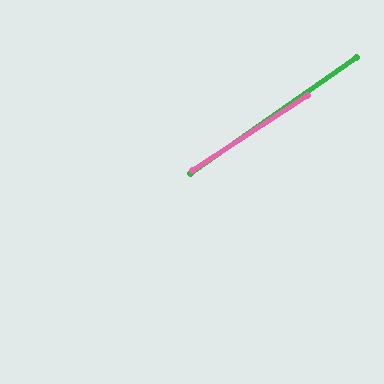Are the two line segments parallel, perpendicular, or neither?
Parallel — their directions differ by only 1.8°.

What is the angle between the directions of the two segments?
Approximately 2 degrees.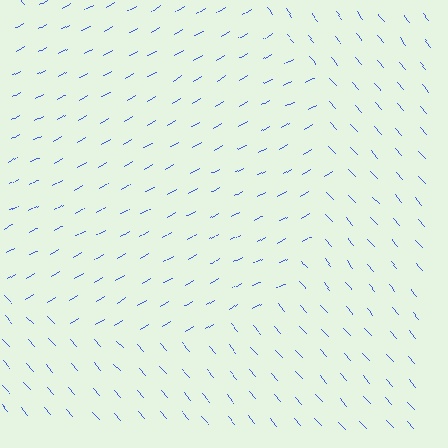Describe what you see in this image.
The image is filled with small blue line segments. A circle region in the image has lines oriented differently from the surrounding lines, creating a visible texture boundary.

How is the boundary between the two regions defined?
The boundary is defined purely by a change in line orientation (approximately 78 degrees difference). All lines are the same color and thickness.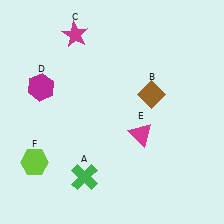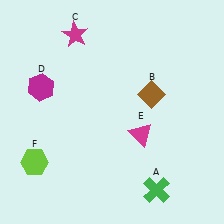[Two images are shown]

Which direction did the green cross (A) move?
The green cross (A) moved right.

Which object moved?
The green cross (A) moved right.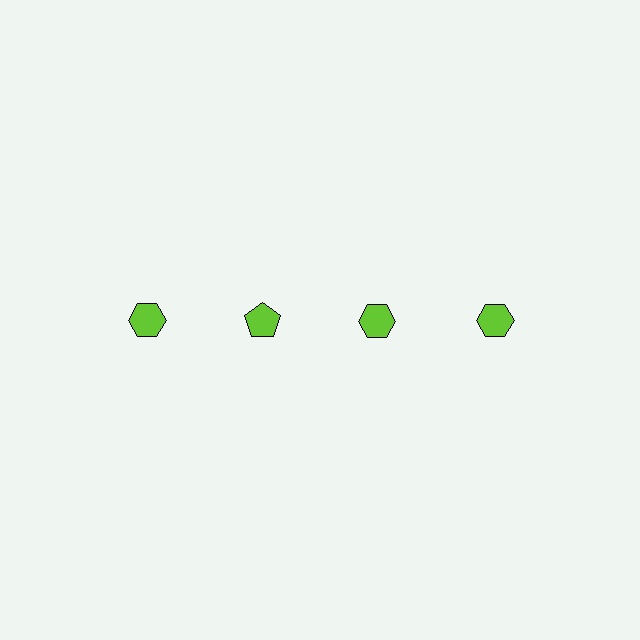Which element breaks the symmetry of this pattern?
The lime pentagon in the top row, second from left column breaks the symmetry. All other shapes are lime hexagons.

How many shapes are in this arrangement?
There are 4 shapes arranged in a grid pattern.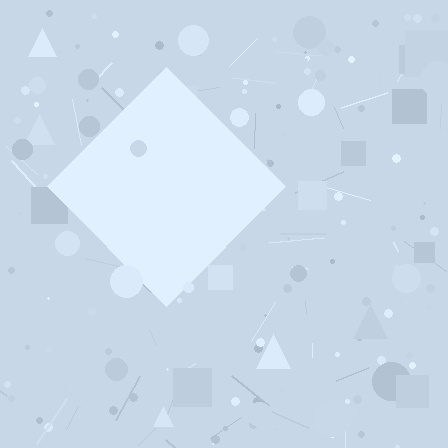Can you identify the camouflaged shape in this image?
The camouflaged shape is a diamond.